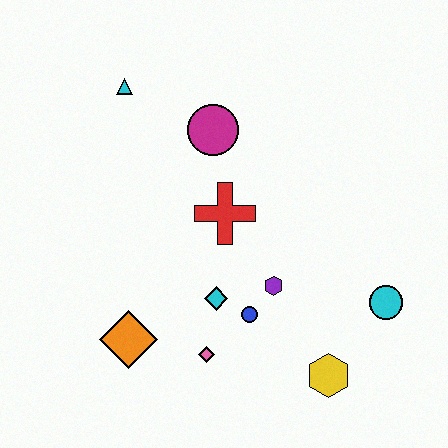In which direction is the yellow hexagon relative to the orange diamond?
The yellow hexagon is to the right of the orange diamond.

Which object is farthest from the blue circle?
The cyan triangle is farthest from the blue circle.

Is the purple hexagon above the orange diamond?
Yes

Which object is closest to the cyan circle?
The yellow hexagon is closest to the cyan circle.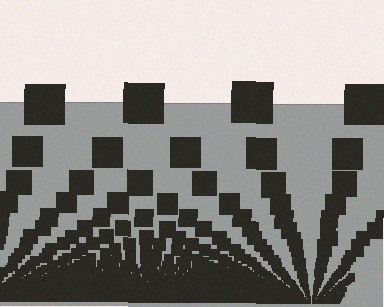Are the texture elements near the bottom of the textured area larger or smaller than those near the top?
Smaller. The gradient is inverted — elements near the bottom are smaller and denser.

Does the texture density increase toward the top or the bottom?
Density increases toward the bottom.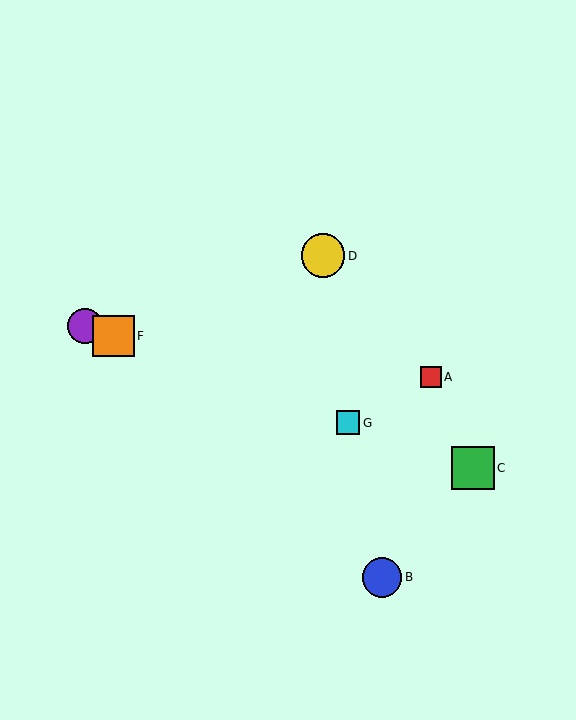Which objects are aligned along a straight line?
Objects C, E, F, G are aligned along a straight line.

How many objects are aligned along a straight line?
4 objects (C, E, F, G) are aligned along a straight line.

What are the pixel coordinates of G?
Object G is at (348, 423).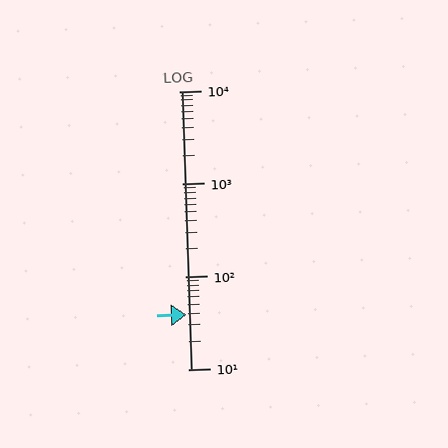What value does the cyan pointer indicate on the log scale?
The pointer indicates approximately 39.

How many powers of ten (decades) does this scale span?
The scale spans 3 decades, from 10 to 10000.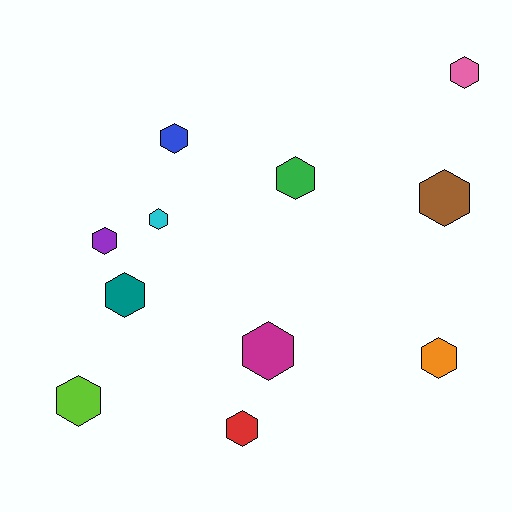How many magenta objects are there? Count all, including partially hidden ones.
There is 1 magenta object.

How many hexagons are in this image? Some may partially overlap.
There are 11 hexagons.